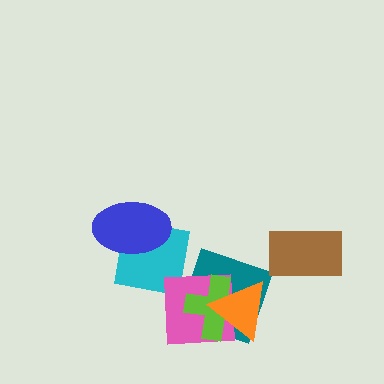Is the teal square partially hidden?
Yes, it is partially covered by another shape.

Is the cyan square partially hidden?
Yes, it is partially covered by another shape.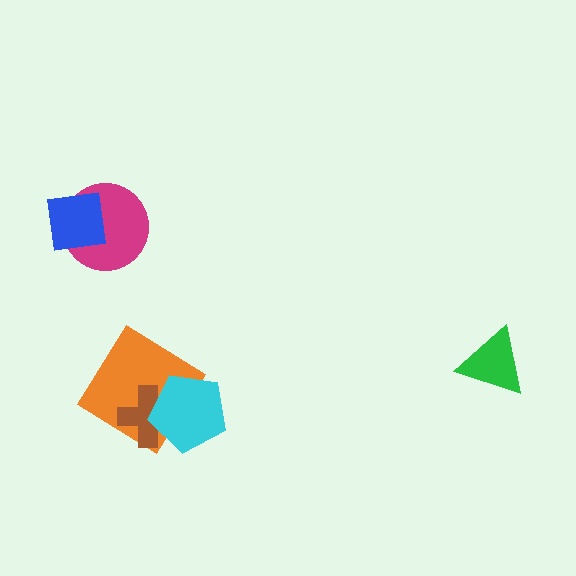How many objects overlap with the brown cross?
2 objects overlap with the brown cross.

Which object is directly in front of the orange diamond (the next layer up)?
The brown cross is directly in front of the orange diamond.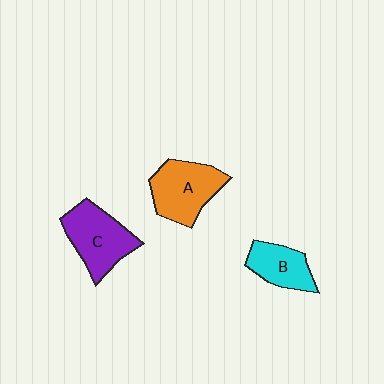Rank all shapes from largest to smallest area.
From largest to smallest: A (orange), C (purple), B (cyan).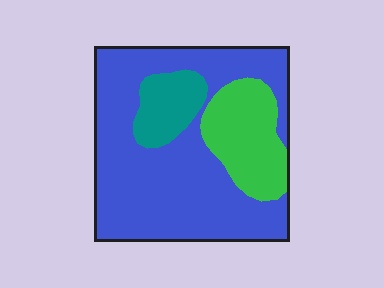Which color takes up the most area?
Blue, at roughly 70%.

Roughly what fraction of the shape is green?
Green takes up about one fifth (1/5) of the shape.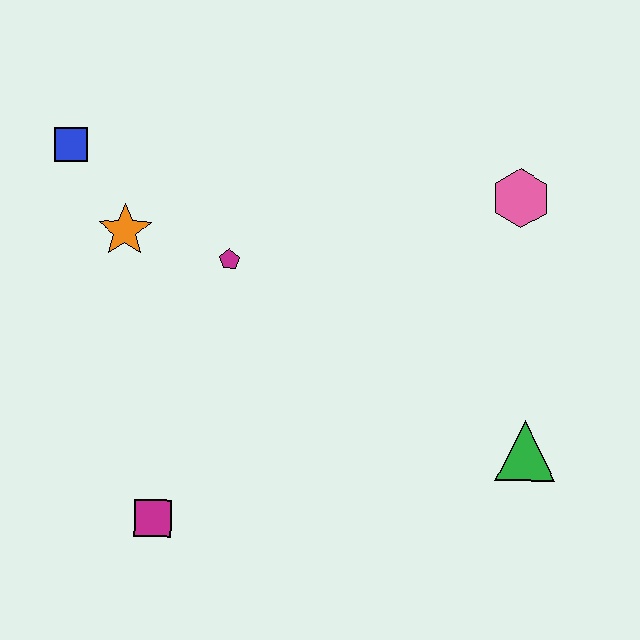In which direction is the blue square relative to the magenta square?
The blue square is above the magenta square.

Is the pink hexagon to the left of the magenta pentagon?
No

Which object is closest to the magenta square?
The magenta pentagon is closest to the magenta square.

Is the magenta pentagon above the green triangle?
Yes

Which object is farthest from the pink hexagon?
The magenta square is farthest from the pink hexagon.